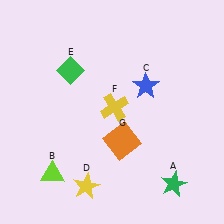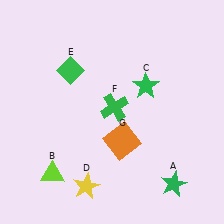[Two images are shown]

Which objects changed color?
C changed from blue to green. F changed from yellow to green.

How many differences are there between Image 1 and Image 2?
There are 2 differences between the two images.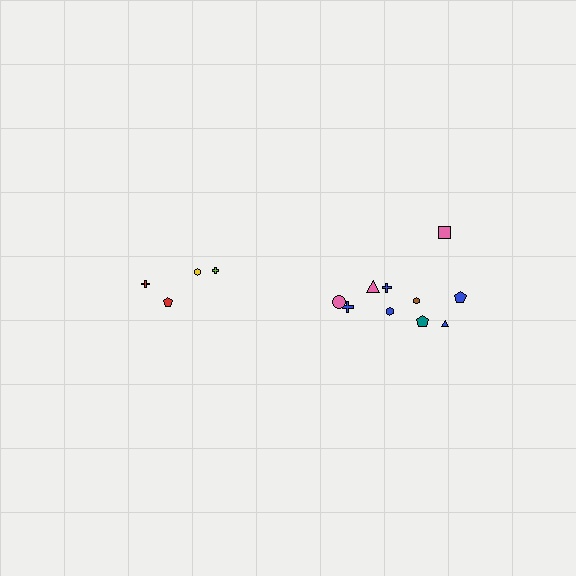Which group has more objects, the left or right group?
The right group.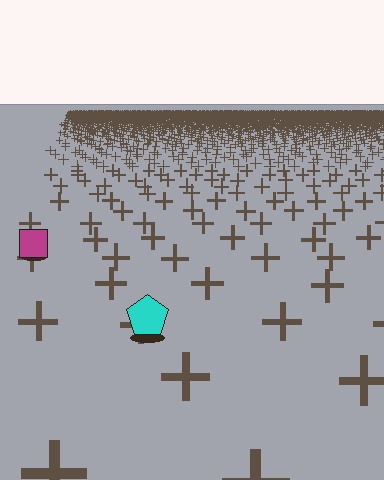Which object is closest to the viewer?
The cyan pentagon is closest. The texture marks near it are larger and more spread out.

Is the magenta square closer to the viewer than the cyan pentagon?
No. The cyan pentagon is closer — you can tell from the texture gradient: the ground texture is coarser near it.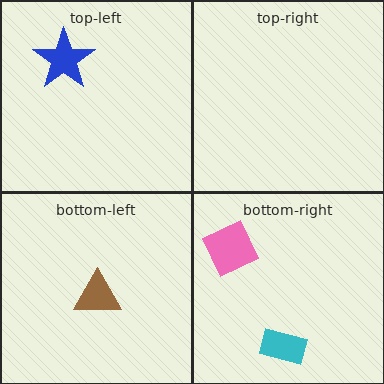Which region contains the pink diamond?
The bottom-right region.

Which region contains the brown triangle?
The bottom-left region.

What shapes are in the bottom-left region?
The brown triangle.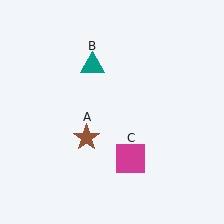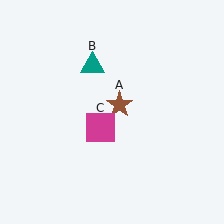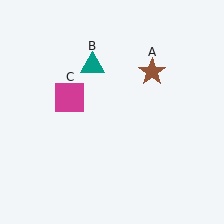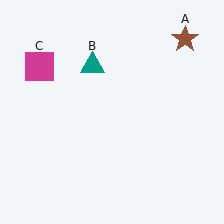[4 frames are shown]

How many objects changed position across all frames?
2 objects changed position: brown star (object A), magenta square (object C).